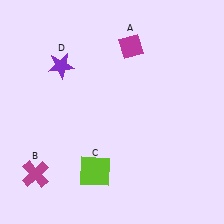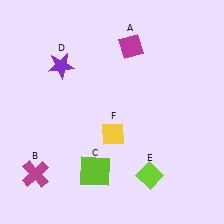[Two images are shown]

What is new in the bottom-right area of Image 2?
A lime diamond (E) was added in the bottom-right area of Image 2.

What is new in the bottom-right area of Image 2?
A yellow diamond (F) was added in the bottom-right area of Image 2.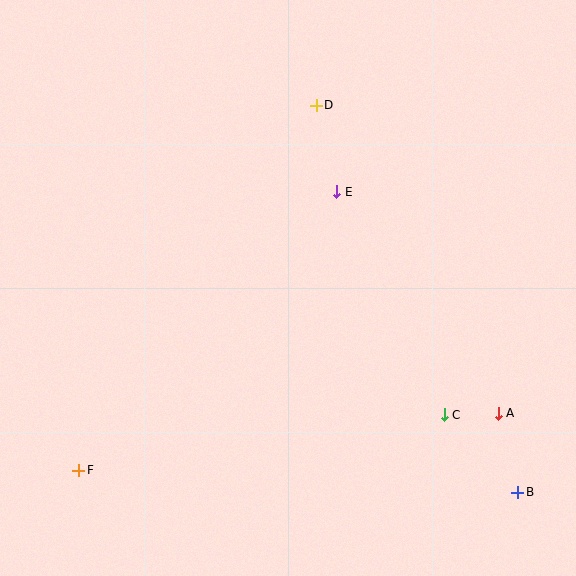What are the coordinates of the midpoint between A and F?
The midpoint between A and F is at (289, 442).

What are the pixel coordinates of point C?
Point C is at (444, 415).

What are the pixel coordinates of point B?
Point B is at (518, 492).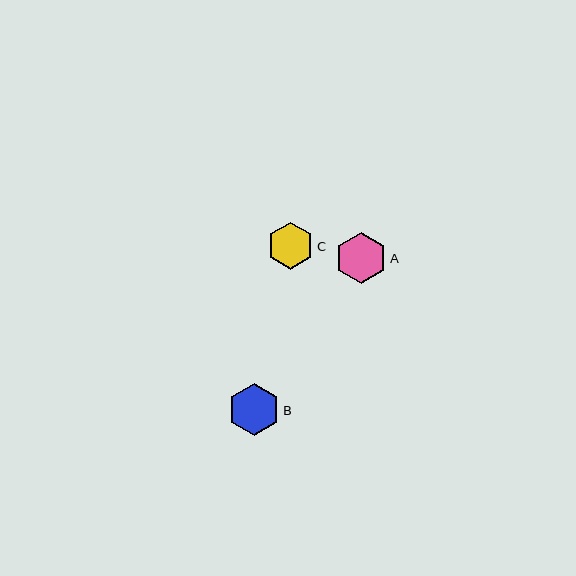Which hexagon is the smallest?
Hexagon C is the smallest with a size of approximately 47 pixels.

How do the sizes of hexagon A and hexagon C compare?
Hexagon A and hexagon C are approximately the same size.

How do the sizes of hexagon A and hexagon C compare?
Hexagon A and hexagon C are approximately the same size.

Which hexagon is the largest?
Hexagon B is the largest with a size of approximately 51 pixels.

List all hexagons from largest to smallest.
From largest to smallest: B, A, C.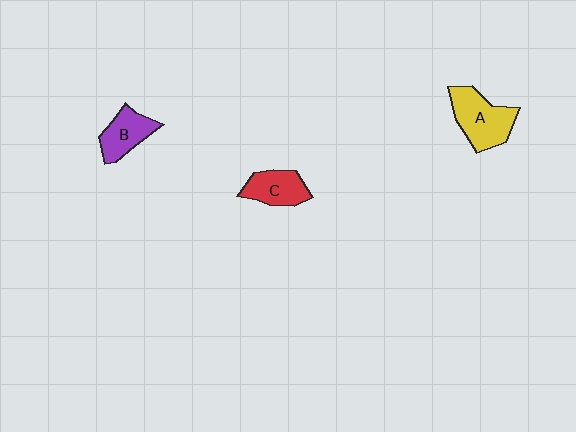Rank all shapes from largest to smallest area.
From largest to smallest: A (yellow), C (red), B (purple).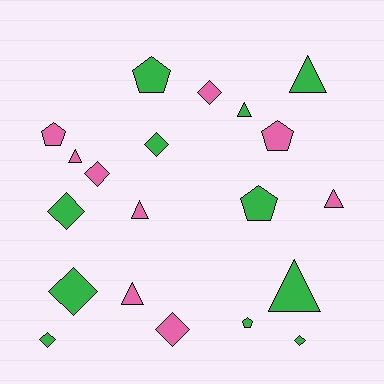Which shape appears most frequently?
Diamond, with 8 objects.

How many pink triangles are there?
There are 4 pink triangles.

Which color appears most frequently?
Green, with 11 objects.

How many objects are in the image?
There are 20 objects.